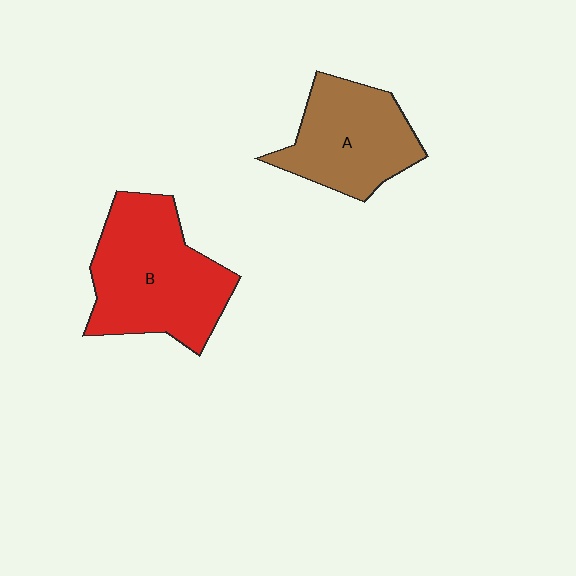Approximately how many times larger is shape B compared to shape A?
Approximately 1.3 times.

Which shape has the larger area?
Shape B (red).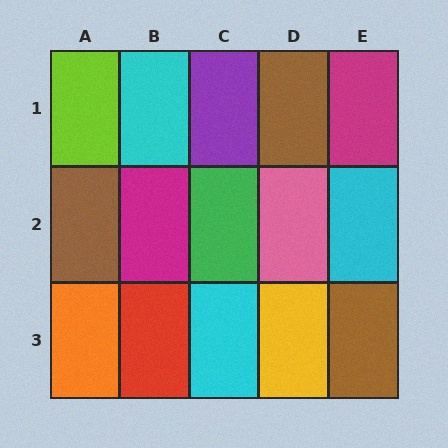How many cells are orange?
1 cell is orange.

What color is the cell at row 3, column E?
Brown.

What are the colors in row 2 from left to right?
Brown, magenta, green, pink, cyan.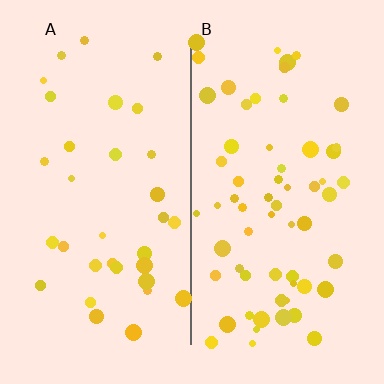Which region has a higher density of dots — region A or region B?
B (the right).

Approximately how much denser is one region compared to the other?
Approximately 1.9× — region B over region A.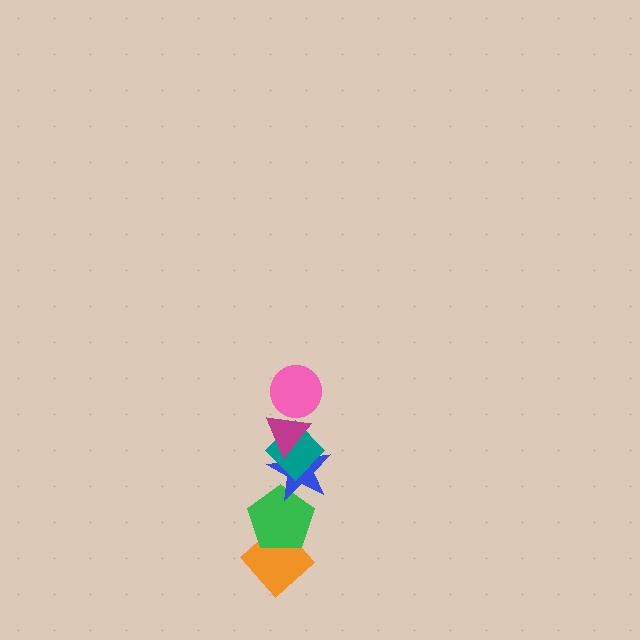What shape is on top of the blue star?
The teal diamond is on top of the blue star.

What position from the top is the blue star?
The blue star is 4th from the top.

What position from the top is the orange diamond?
The orange diamond is 6th from the top.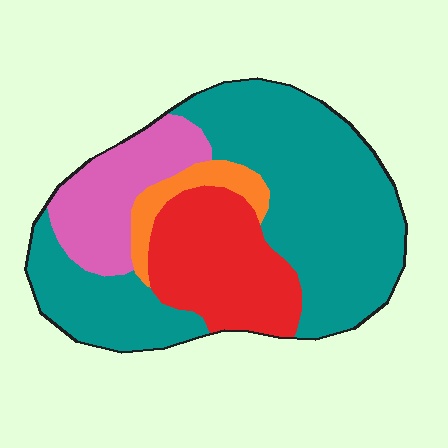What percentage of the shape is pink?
Pink takes up less than a quarter of the shape.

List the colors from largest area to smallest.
From largest to smallest: teal, red, pink, orange.